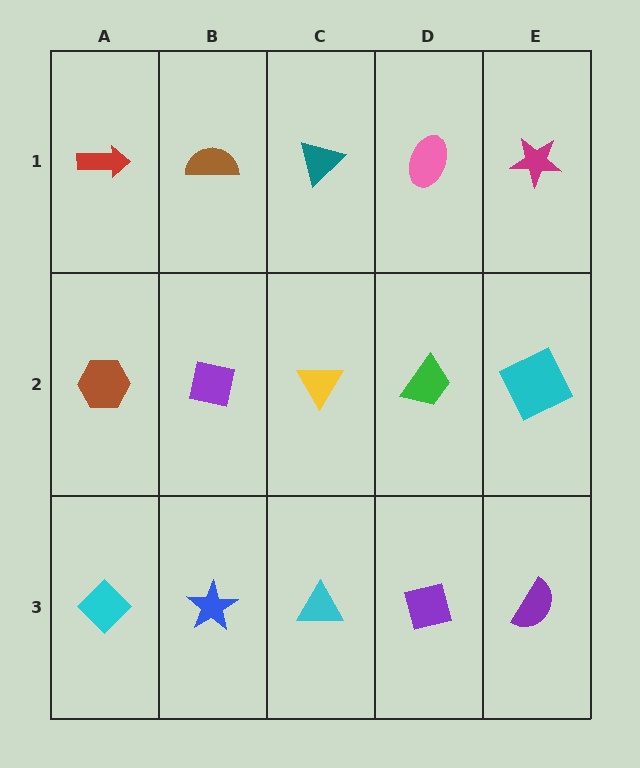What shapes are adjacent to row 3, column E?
A cyan square (row 2, column E), a purple square (row 3, column D).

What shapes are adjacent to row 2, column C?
A teal triangle (row 1, column C), a cyan triangle (row 3, column C), a purple square (row 2, column B), a green trapezoid (row 2, column D).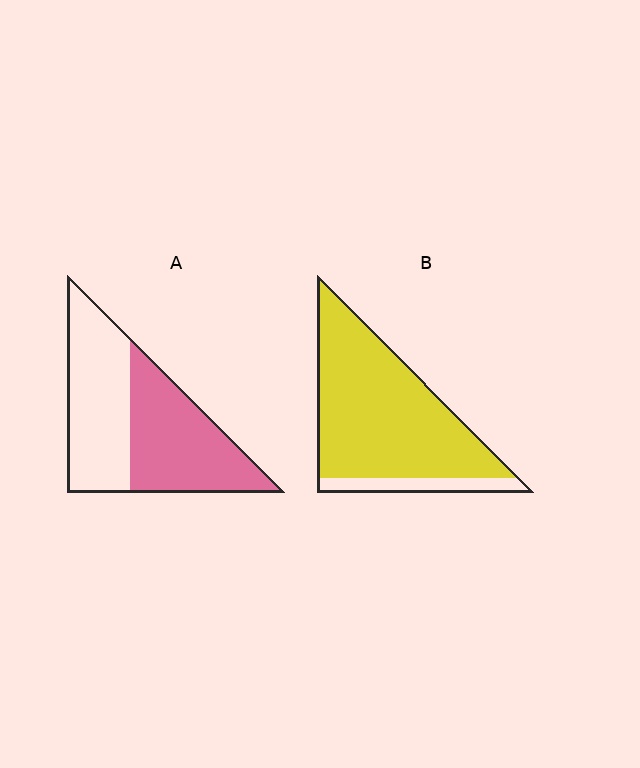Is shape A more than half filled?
Roughly half.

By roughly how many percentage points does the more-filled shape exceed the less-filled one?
By roughly 35 percentage points (B over A).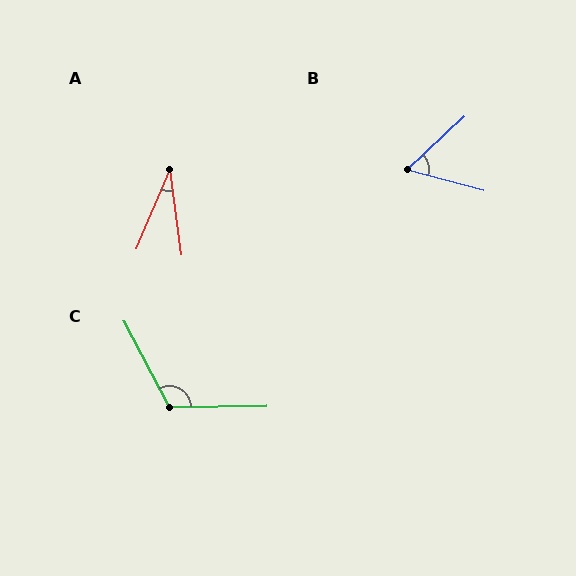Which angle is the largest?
C, at approximately 116 degrees.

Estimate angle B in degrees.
Approximately 58 degrees.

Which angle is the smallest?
A, at approximately 31 degrees.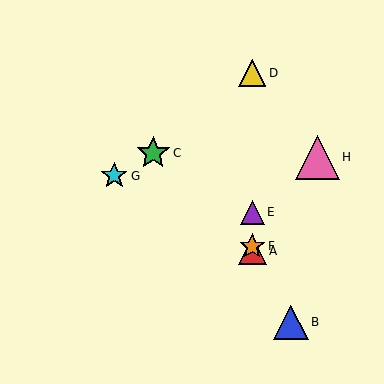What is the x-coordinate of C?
Object C is at x≈153.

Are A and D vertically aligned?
Yes, both are at x≈252.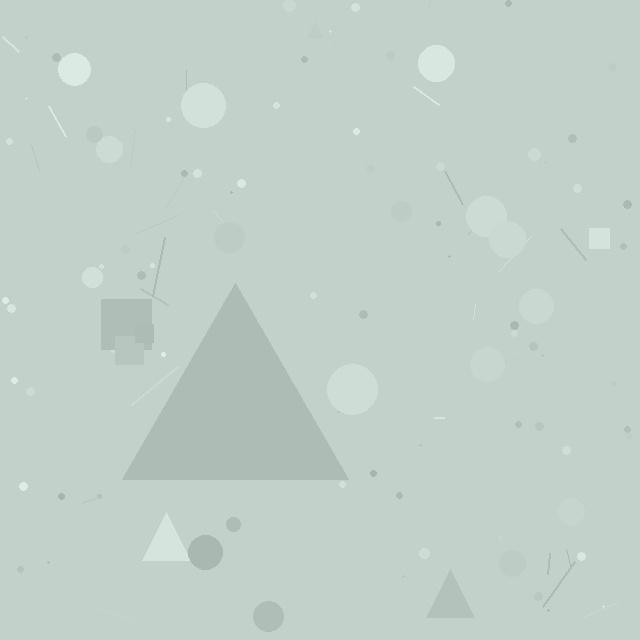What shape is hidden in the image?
A triangle is hidden in the image.